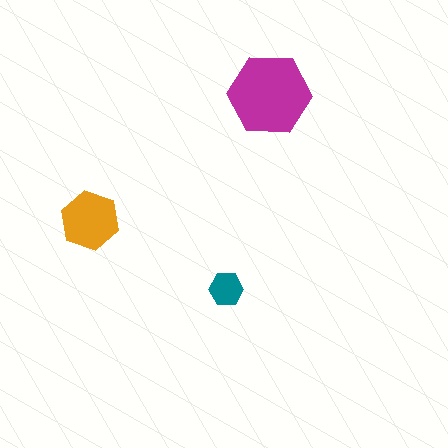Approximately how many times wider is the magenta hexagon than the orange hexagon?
About 1.5 times wider.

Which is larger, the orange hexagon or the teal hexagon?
The orange one.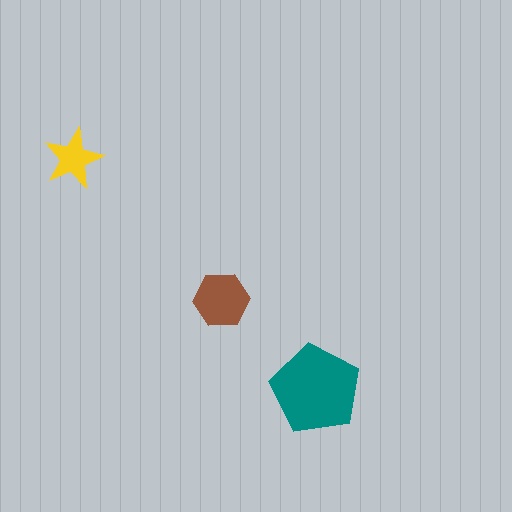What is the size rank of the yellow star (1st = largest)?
3rd.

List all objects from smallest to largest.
The yellow star, the brown hexagon, the teal pentagon.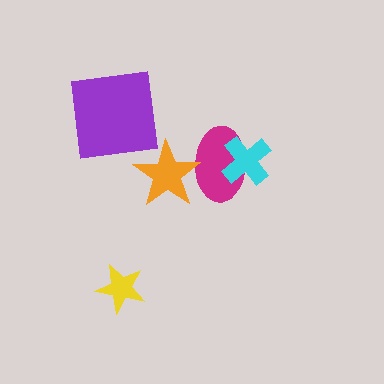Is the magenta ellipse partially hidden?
Yes, it is partially covered by another shape.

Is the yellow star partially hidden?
No, no other shape covers it.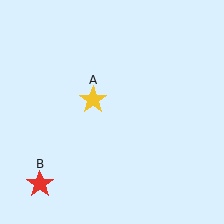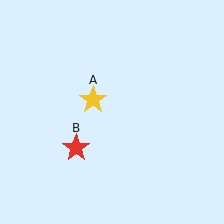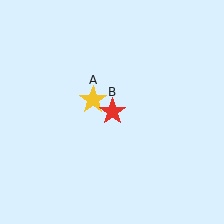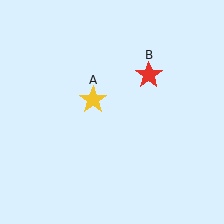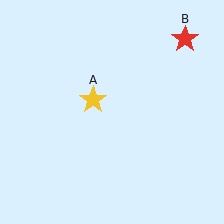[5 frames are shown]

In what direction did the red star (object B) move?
The red star (object B) moved up and to the right.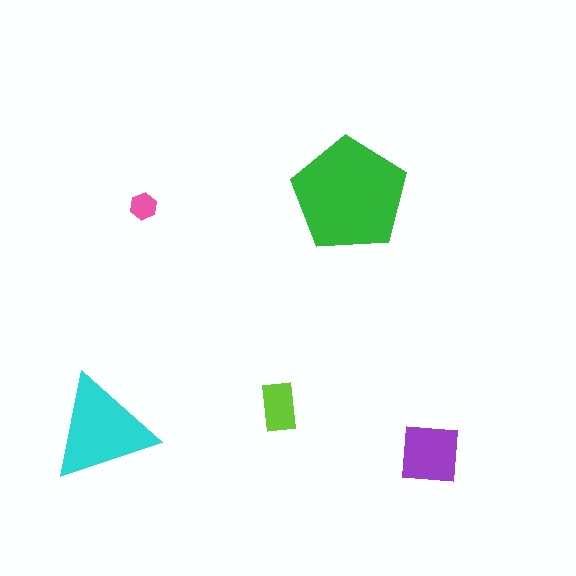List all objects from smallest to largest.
The pink hexagon, the lime rectangle, the purple square, the cyan triangle, the green pentagon.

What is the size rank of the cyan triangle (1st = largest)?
2nd.